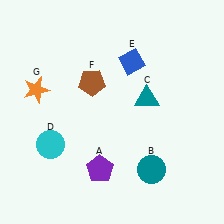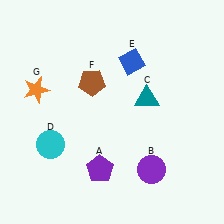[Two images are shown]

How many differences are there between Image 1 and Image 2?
There is 1 difference between the two images.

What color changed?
The circle (B) changed from teal in Image 1 to purple in Image 2.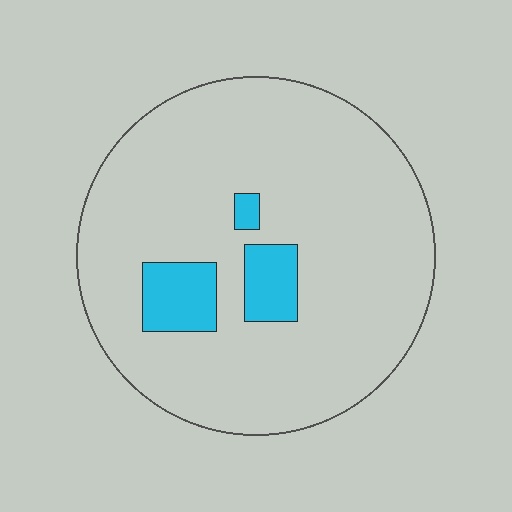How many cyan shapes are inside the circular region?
3.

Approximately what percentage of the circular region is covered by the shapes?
Approximately 10%.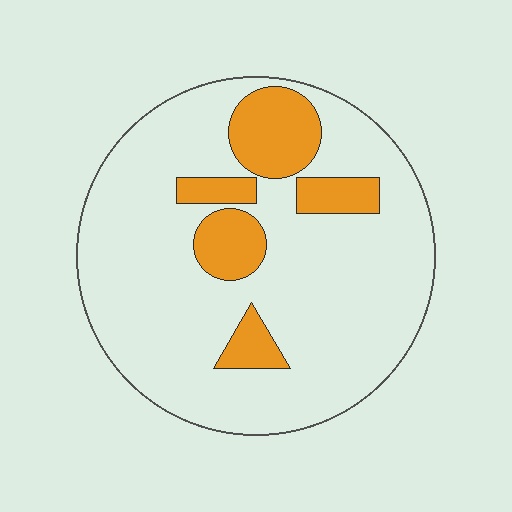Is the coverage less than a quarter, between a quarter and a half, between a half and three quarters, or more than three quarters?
Less than a quarter.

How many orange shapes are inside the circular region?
5.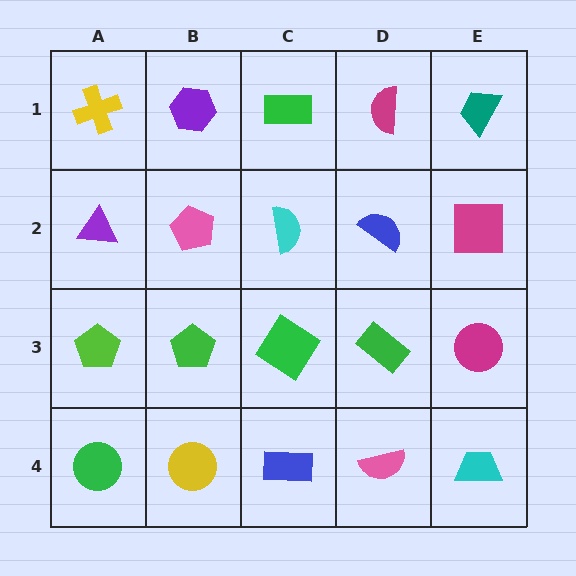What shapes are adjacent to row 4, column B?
A green pentagon (row 3, column B), a green circle (row 4, column A), a blue rectangle (row 4, column C).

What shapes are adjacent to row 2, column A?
A yellow cross (row 1, column A), a lime pentagon (row 3, column A), a pink pentagon (row 2, column B).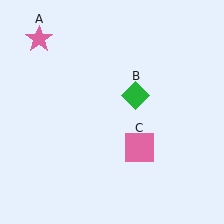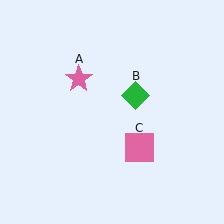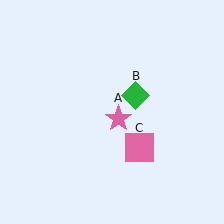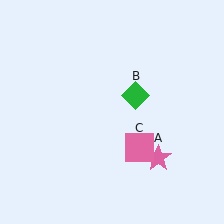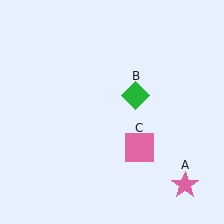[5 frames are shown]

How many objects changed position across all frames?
1 object changed position: pink star (object A).